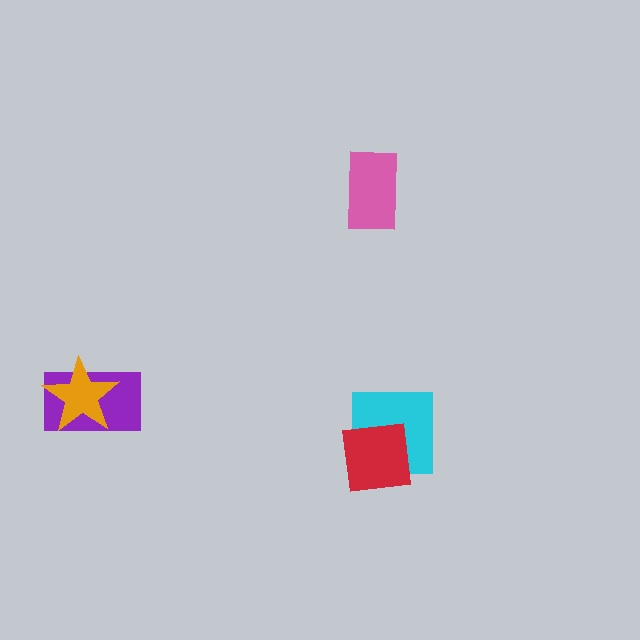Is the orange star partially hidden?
No, no other shape covers it.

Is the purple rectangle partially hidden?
Yes, it is partially covered by another shape.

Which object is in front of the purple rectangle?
The orange star is in front of the purple rectangle.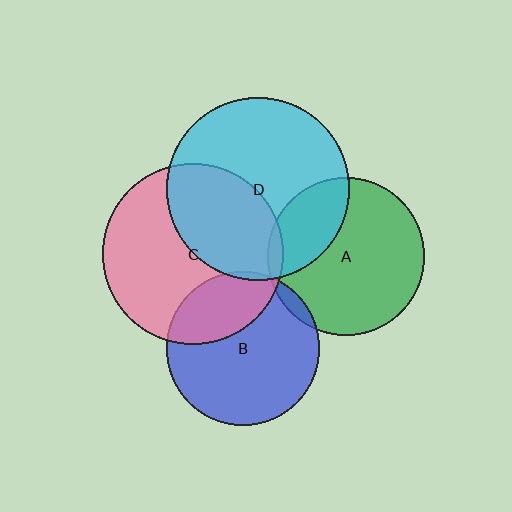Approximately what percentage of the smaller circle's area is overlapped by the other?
Approximately 40%.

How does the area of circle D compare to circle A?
Approximately 1.3 times.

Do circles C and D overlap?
Yes.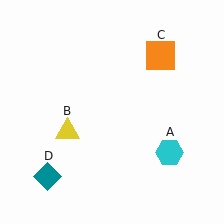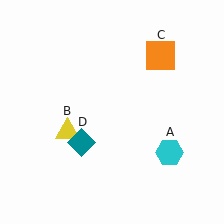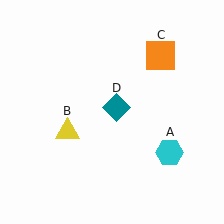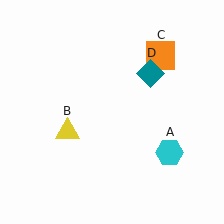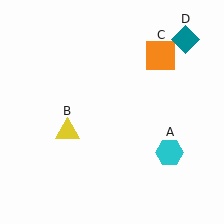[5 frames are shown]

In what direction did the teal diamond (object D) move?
The teal diamond (object D) moved up and to the right.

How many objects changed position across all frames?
1 object changed position: teal diamond (object D).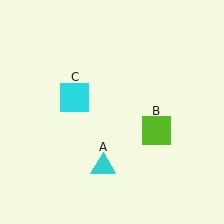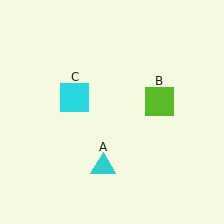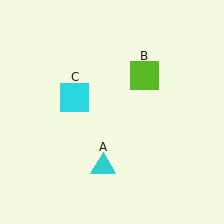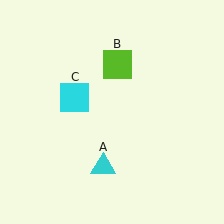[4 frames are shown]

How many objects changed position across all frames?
1 object changed position: lime square (object B).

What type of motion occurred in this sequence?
The lime square (object B) rotated counterclockwise around the center of the scene.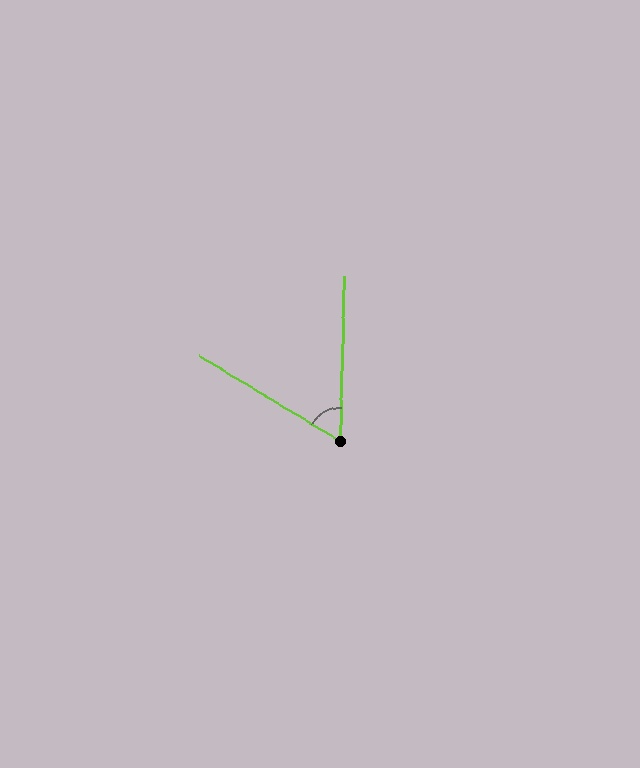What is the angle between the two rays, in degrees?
Approximately 60 degrees.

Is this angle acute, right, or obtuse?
It is acute.